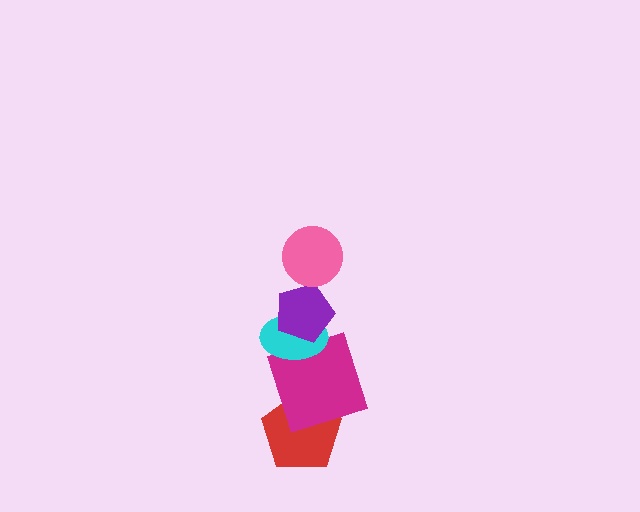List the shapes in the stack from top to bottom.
From top to bottom: the pink circle, the purple pentagon, the cyan ellipse, the magenta square, the red pentagon.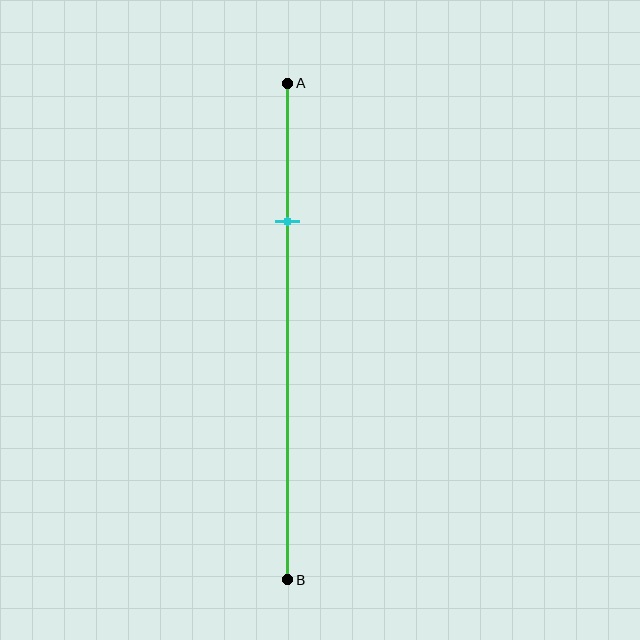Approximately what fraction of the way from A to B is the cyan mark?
The cyan mark is approximately 30% of the way from A to B.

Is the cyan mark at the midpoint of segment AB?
No, the mark is at about 30% from A, not at the 50% midpoint.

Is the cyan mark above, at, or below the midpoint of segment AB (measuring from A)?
The cyan mark is above the midpoint of segment AB.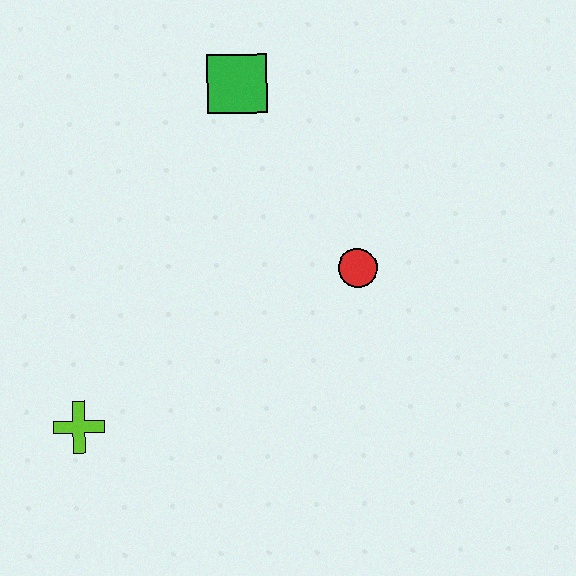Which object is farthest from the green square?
The lime cross is farthest from the green square.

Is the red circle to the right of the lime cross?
Yes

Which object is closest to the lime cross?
The red circle is closest to the lime cross.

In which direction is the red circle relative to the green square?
The red circle is below the green square.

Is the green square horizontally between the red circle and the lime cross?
Yes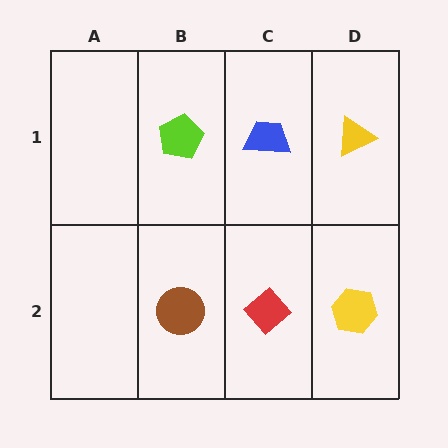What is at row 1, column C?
A blue trapezoid.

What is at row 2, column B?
A brown circle.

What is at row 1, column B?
A lime pentagon.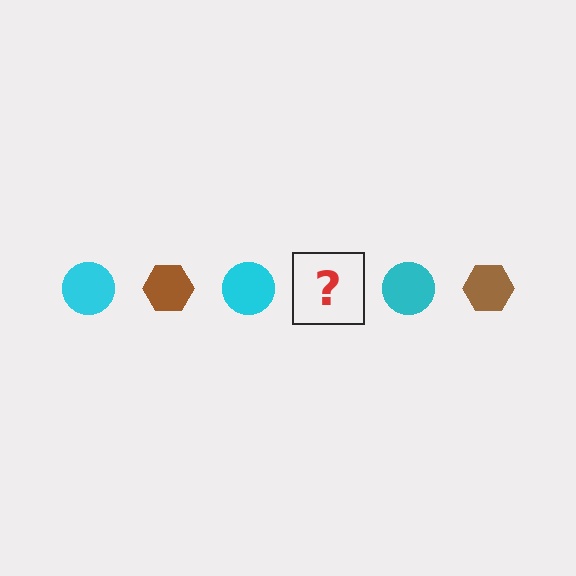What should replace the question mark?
The question mark should be replaced with a brown hexagon.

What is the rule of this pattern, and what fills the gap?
The rule is that the pattern alternates between cyan circle and brown hexagon. The gap should be filled with a brown hexagon.